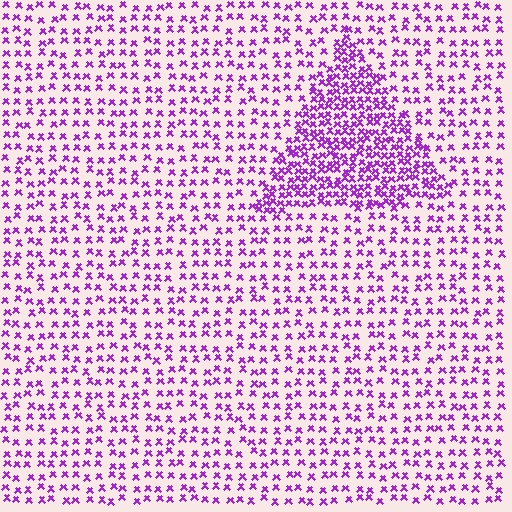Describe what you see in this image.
The image contains small purple elements arranged at two different densities. A triangle-shaped region is visible where the elements are more densely packed than the surrounding area.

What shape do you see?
I see a triangle.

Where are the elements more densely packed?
The elements are more densely packed inside the triangle boundary.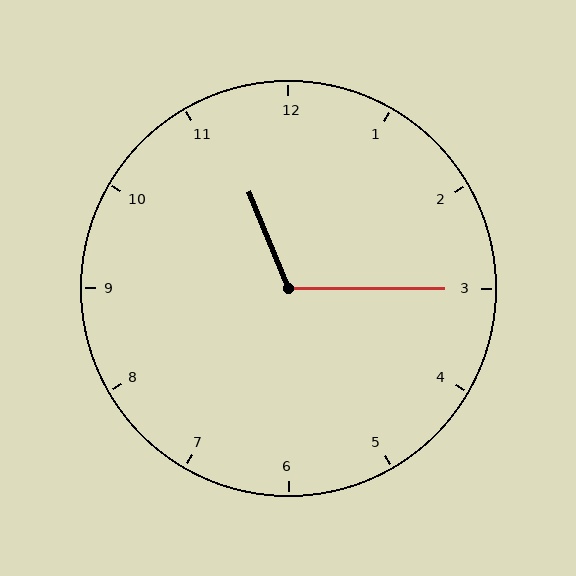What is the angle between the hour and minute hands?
Approximately 112 degrees.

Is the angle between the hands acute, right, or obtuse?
It is obtuse.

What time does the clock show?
11:15.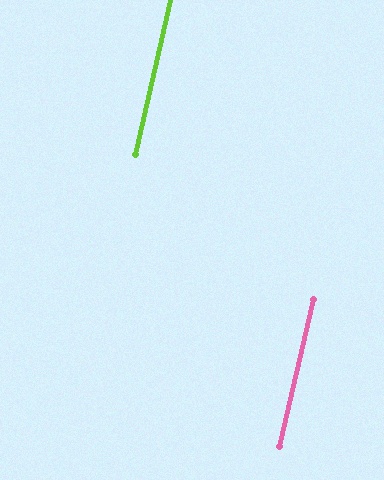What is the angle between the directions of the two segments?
Approximately 1 degree.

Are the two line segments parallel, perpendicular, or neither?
Parallel — their directions differ by only 0.7°.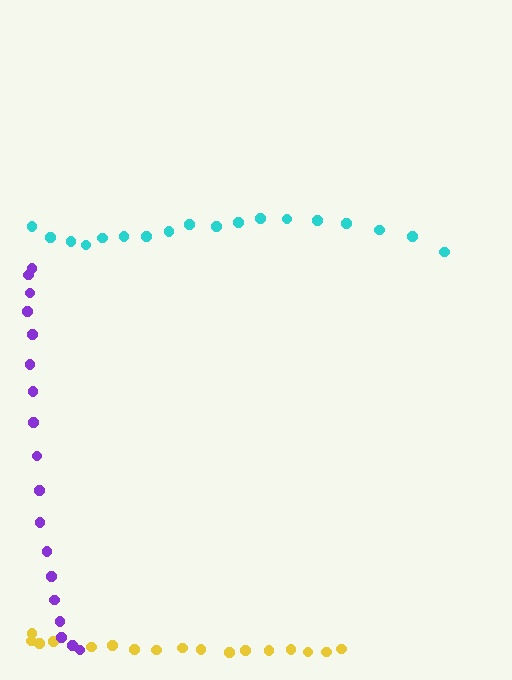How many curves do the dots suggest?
There are 3 distinct paths.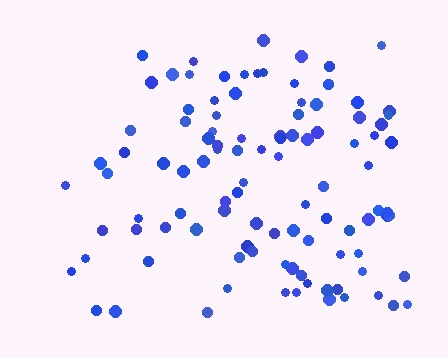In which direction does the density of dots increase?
From left to right, with the right side densest.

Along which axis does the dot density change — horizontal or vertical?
Horizontal.